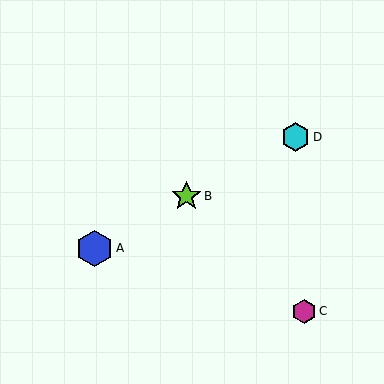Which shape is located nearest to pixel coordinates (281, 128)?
The cyan hexagon (labeled D) at (296, 137) is nearest to that location.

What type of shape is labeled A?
Shape A is a blue hexagon.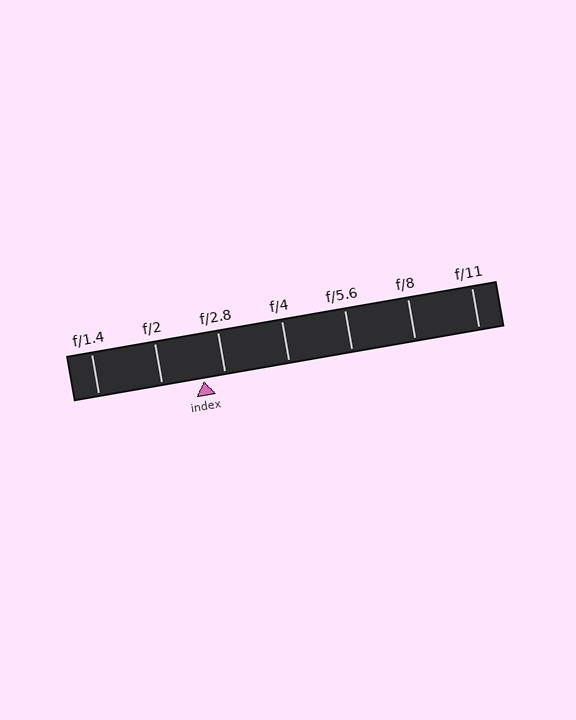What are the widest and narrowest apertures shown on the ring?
The widest aperture shown is f/1.4 and the narrowest is f/11.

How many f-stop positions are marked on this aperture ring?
There are 7 f-stop positions marked.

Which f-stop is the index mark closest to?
The index mark is closest to f/2.8.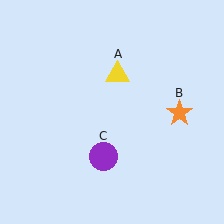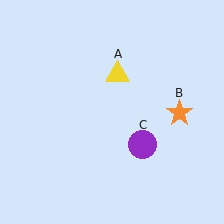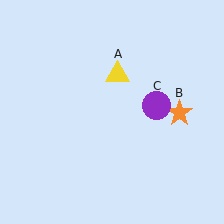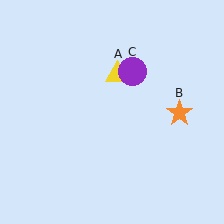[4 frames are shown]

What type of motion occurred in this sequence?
The purple circle (object C) rotated counterclockwise around the center of the scene.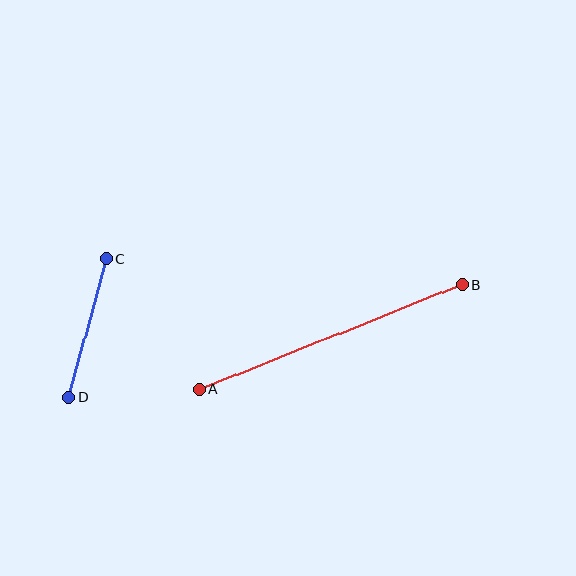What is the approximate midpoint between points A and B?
The midpoint is at approximately (331, 337) pixels.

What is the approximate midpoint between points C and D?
The midpoint is at approximately (88, 328) pixels.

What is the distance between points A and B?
The distance is approximately 283 pixels.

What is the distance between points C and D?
The distance is approximately 143 pixels.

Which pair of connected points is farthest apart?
Points A and B are farthest apart.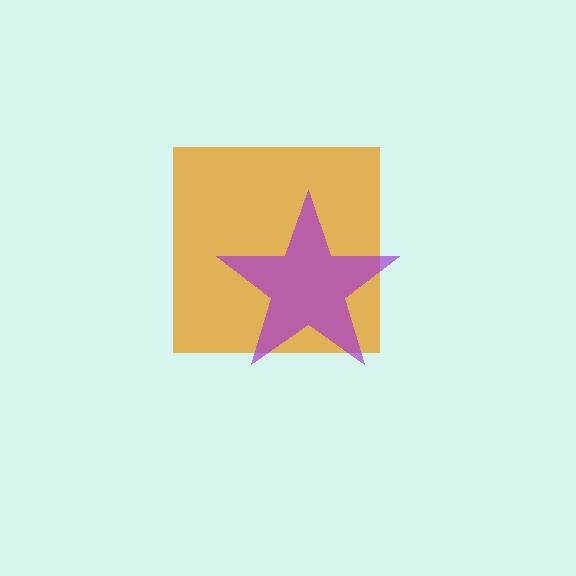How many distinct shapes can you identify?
There are 2 distinct shapes: an orange square, a purple star.